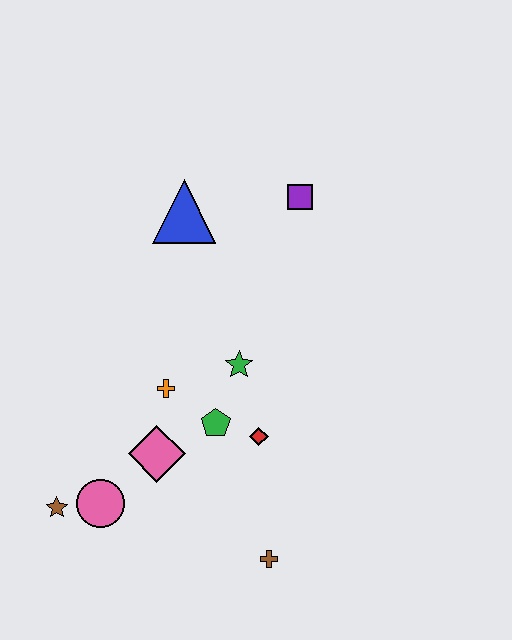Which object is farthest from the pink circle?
The purple square is farthest from the pink circle.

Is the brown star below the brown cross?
No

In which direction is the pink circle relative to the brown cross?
The pink circle is to the left of the brown cross.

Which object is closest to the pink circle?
The brown star is closest to the pink circle.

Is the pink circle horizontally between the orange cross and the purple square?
No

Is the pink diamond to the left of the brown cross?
Yes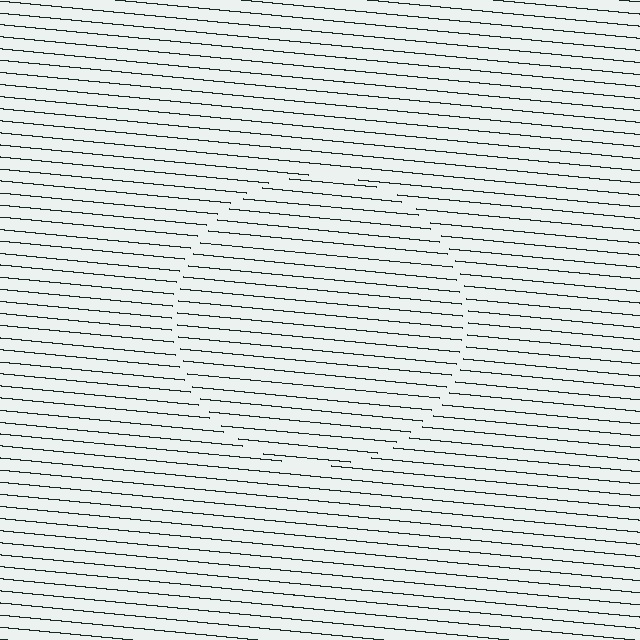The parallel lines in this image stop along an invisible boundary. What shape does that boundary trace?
An illusory circle. The interior of the shape contains the same grating, shifted by half a period — the contour is defined by the phase discontinuity where line-ends from the inner and outer gratings abut.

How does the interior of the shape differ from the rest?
The interior of the shape contains the same grating, shifted by half a period — the contour is defined by the phase discontinuity where line-ends from the inner and outer gratings abut.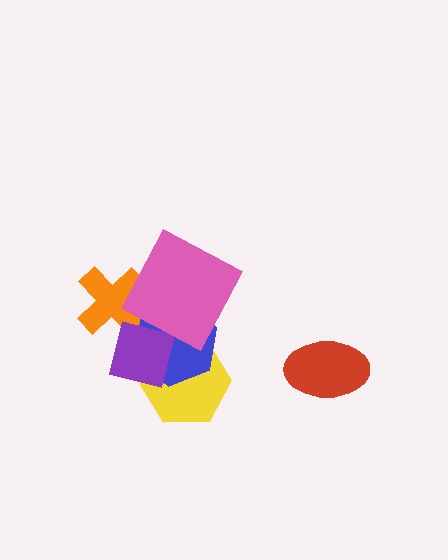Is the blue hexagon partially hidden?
Yes, it is partially covered by another shape.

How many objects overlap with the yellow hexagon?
2 objects overlap with the yellow hexagon.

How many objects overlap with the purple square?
3 objects overlap with the purple square.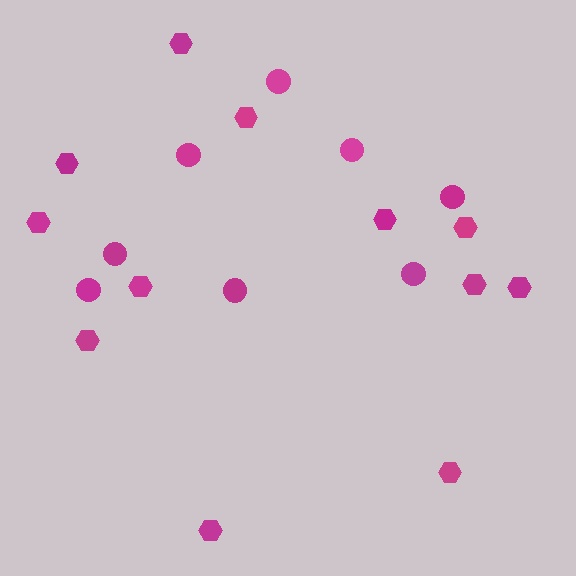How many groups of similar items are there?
There are 2 groups: one group of circles (8) and one group of hexagons (12).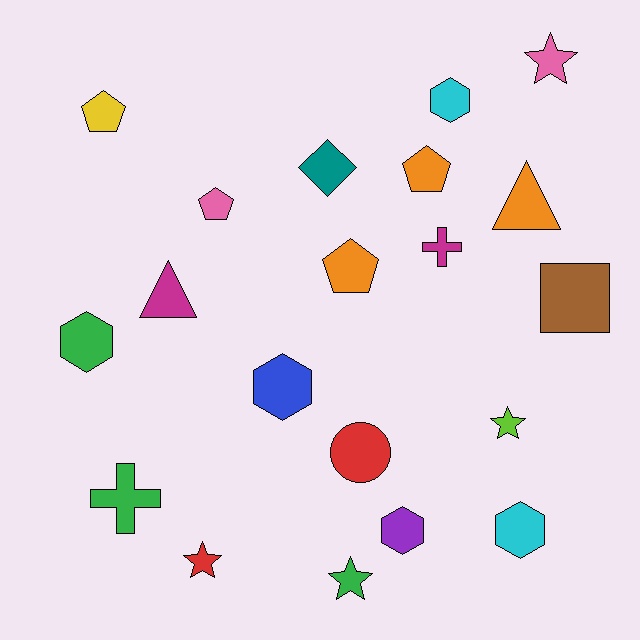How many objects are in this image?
There are 20 objects.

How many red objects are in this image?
There are 2 red objects.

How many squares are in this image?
There is 1 square.